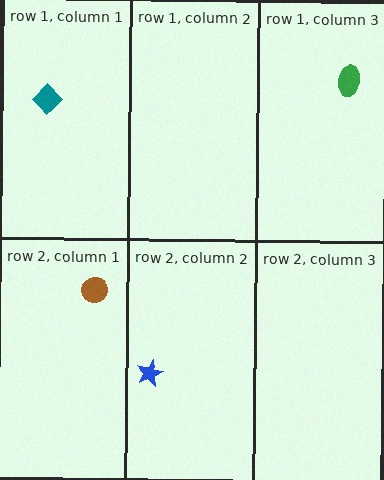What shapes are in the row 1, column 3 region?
The green ellipse.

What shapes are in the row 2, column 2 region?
The blue star.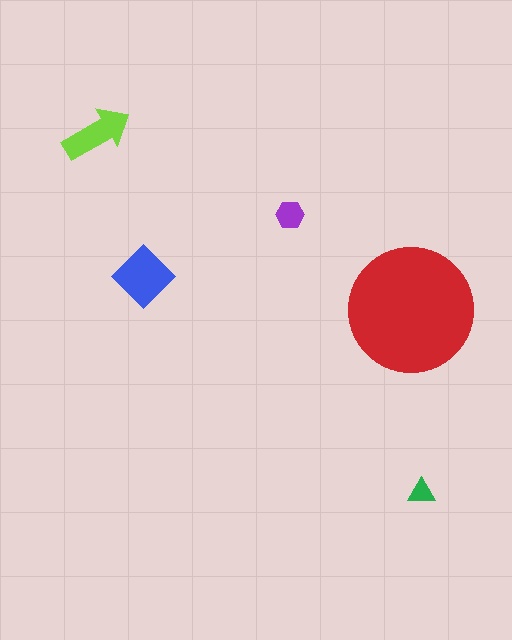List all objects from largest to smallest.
The red circle, the blue diamond, the lime arrow, the purple hexagon, the green triangle.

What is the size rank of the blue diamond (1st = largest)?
2nd.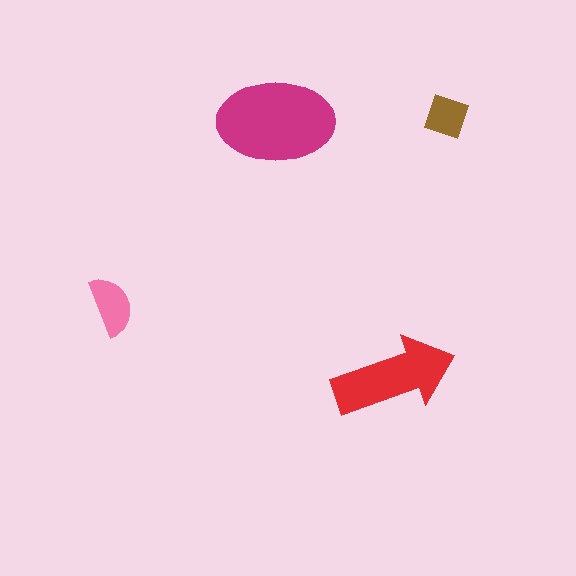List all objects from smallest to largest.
The brown square, the pink semicircle, the red arrow, the magenta ellipse.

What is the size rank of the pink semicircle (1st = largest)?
3rd.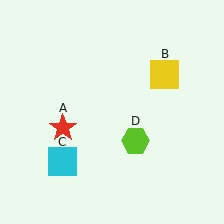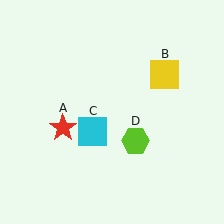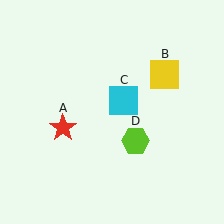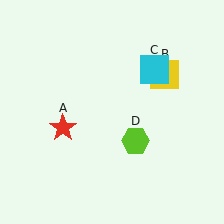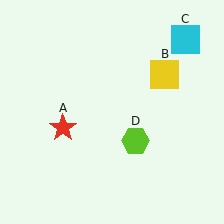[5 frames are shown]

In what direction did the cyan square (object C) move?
The cyan square (object C) moved up and to the right.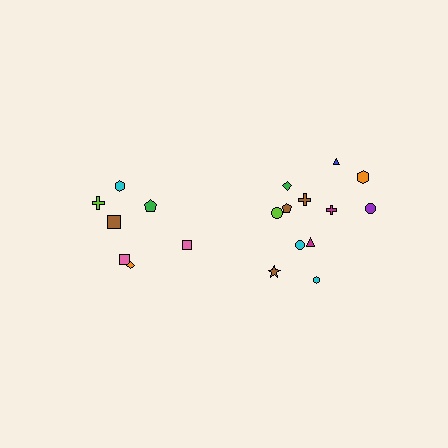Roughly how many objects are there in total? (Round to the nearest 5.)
Roughly 20 objects in total.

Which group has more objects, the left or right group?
The right group.